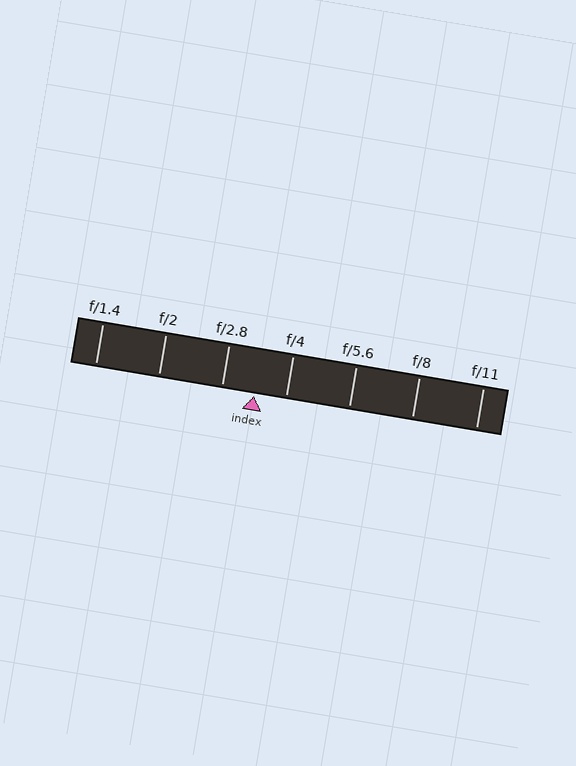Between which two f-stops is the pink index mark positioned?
The index mark is between f/2.8 and f/4.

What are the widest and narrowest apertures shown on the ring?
The widest aperture shown is f/1.4 and the narrowest is f/11.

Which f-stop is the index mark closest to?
The index mark is closest to f/4.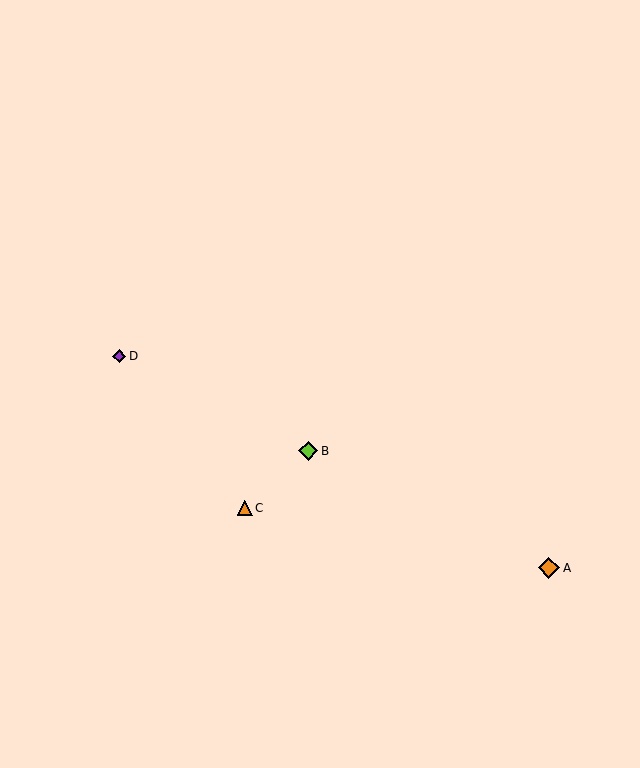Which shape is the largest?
The orange diamond (labeled A) is the largest.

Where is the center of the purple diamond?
The center of the purple diamond is at (119, 356).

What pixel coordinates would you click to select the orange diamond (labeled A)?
Click at (549, 568) to select the orange diamond A.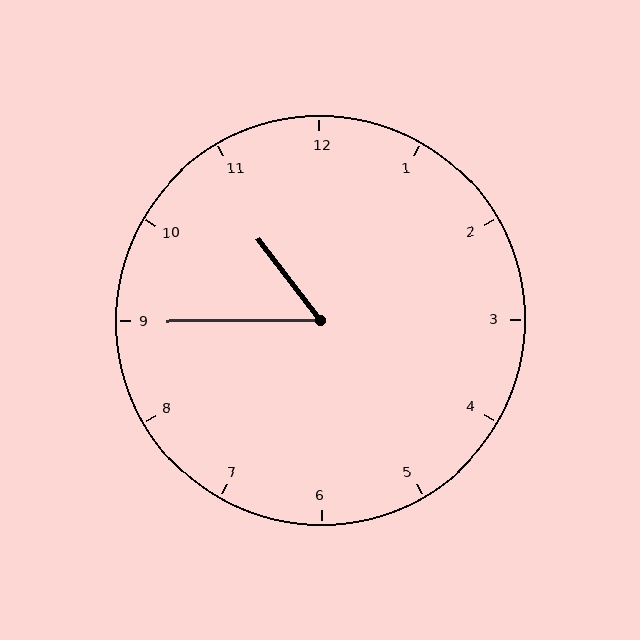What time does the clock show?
10:45.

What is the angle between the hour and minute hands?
Approximately 52 degrees.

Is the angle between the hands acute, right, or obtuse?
It is acute.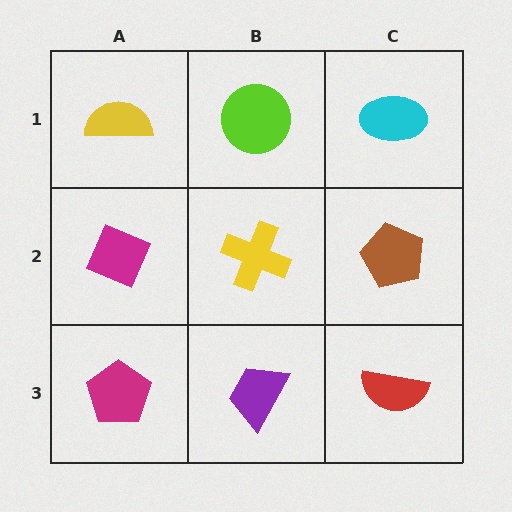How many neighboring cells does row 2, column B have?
4.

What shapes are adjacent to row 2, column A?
A yellow semicircle (row 1, column A), a magenta pentagon (row 3, column A), a yellow cross (row 2, column B).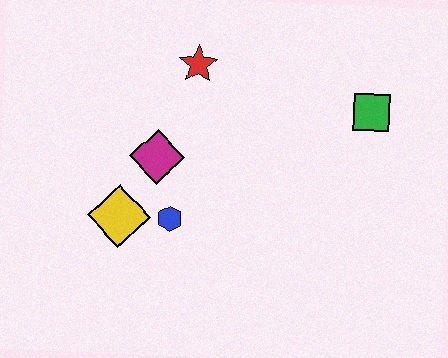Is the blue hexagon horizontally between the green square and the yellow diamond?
Yes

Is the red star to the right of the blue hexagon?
Yes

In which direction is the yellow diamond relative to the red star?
The yellow diamond is below the red star.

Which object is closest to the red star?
The magenta diamond is closest to the red star.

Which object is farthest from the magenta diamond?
The green square is farthest from the magenta diamond.